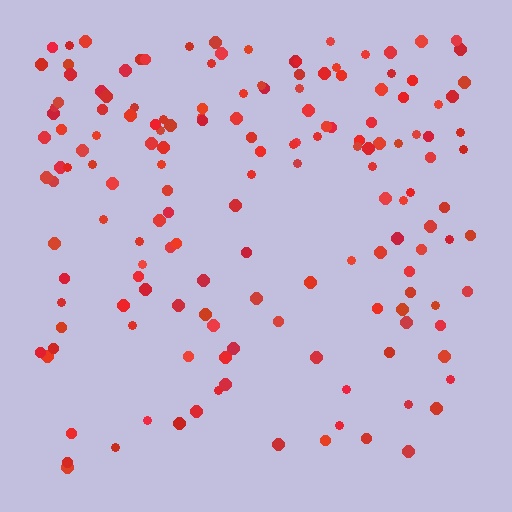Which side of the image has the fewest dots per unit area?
The bottom.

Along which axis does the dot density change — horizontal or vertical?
Vertical.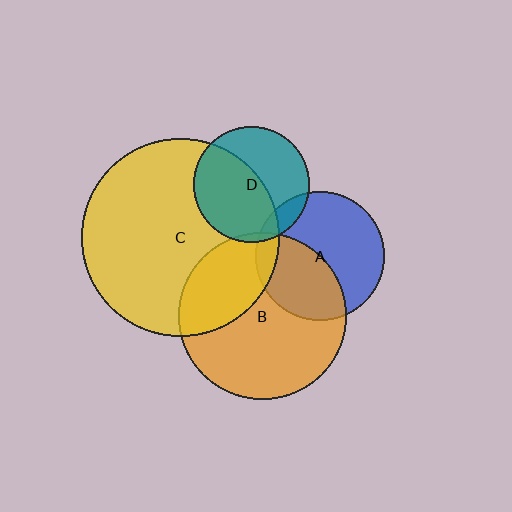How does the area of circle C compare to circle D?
Approximately 2.9 times.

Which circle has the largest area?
Circle C (yellow).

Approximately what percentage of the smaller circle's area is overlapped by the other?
Approximately 40%.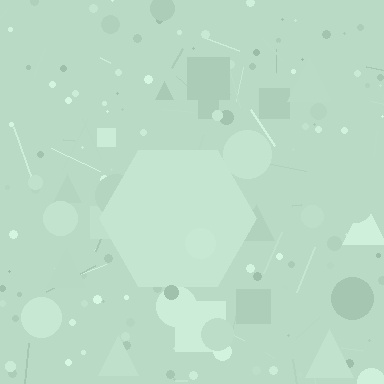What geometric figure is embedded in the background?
A hexagon is embedded in the background.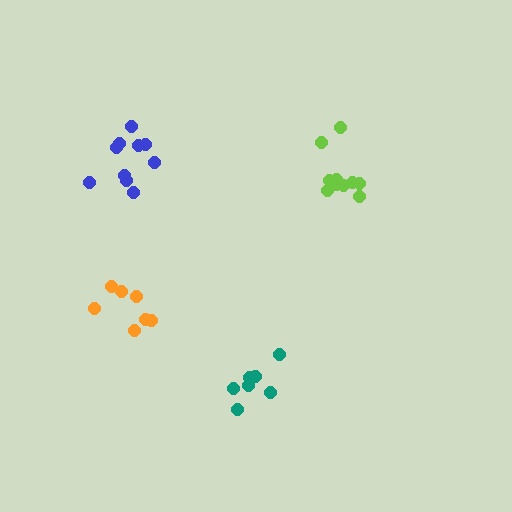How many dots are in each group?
Group 1: 7 dots, Group 2: 7 dots, Group 3: 10 dots, Group 4: 10 dots (34 total).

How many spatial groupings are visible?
There are 4 spatial groupings.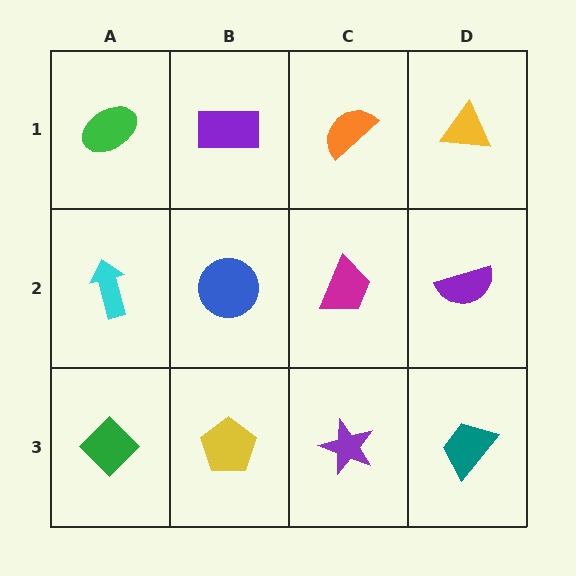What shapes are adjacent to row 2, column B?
A purple rectangle (row 1, column B), a yellow pentagon (row 3, column B), a cyan arrow (row 2, column A), a magenta trapezoid (row 2, column C).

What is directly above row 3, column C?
A magenta trapezoid.